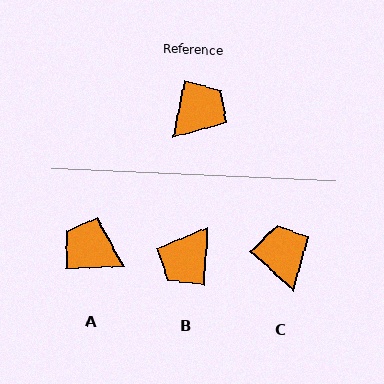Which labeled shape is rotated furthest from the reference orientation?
B, about 172 degrees away.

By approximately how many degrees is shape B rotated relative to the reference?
Approximately 172 degrees clockwise.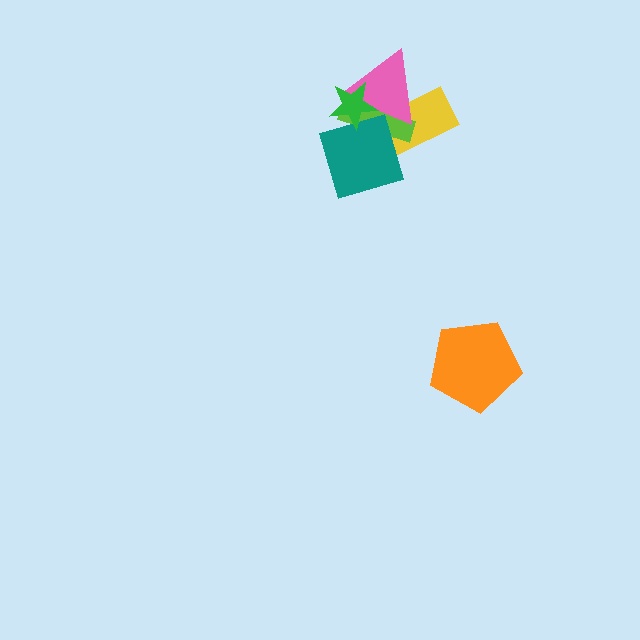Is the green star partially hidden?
No, no other shape covers it.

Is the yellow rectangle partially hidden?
Yes, it is partially covered by another shape.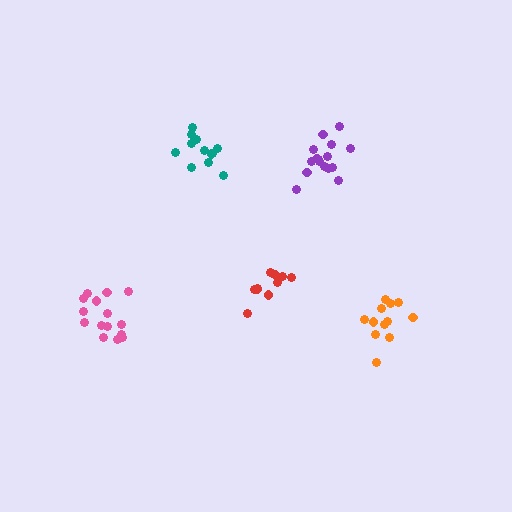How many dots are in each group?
Group 1: 12 dots, Group 2: 15 dots, Group 3: 12 dots, Group 4: 16 dots, Group 5: 11 dots (66 total).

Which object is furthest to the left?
The pink cluster is leftmost.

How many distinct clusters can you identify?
There are 5 distinct clusters.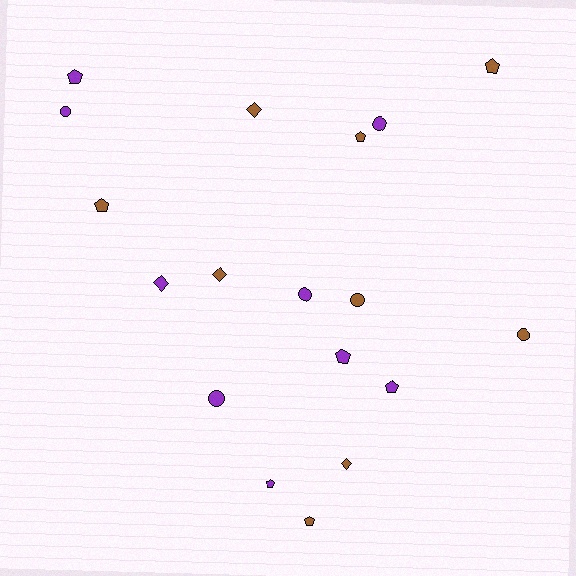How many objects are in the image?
There are 18 objects.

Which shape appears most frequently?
Pentagon, with 8 objects.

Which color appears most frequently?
Brown, with 9 objects.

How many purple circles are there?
There are 4 purple circles.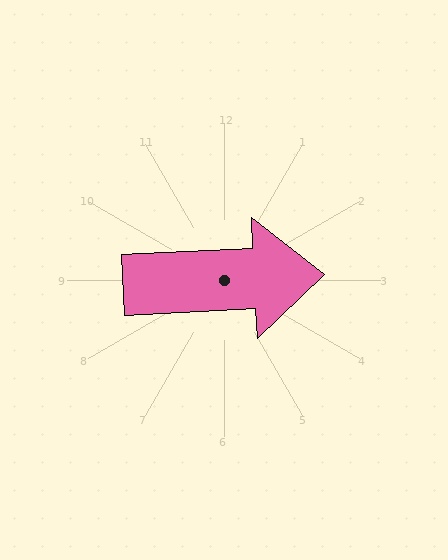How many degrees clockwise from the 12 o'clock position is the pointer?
Approximately 87 degrees.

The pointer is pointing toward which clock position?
Roughly 3 o'clock.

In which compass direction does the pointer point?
East.